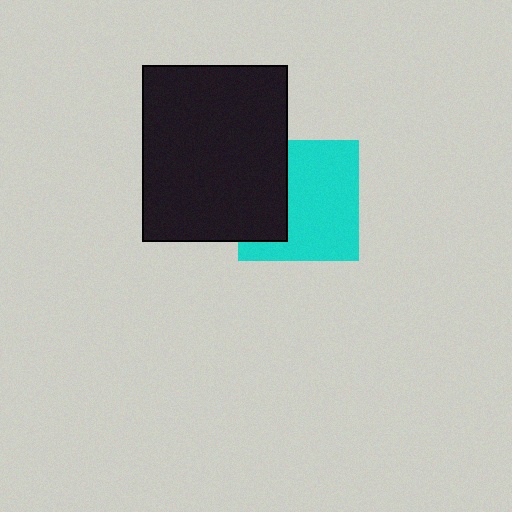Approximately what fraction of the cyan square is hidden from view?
Roughly 34% of the cyan square is hidden behind the black rectangle.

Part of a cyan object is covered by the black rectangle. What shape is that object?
It is a square.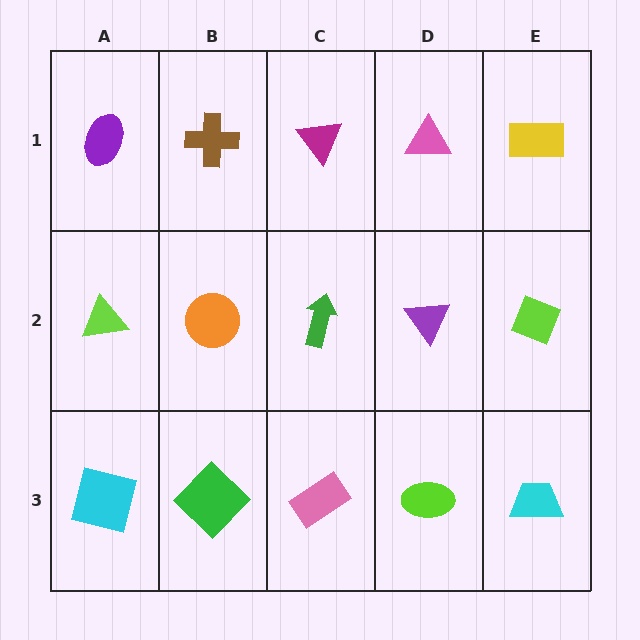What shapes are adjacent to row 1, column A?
A lime triangle (row 2, column A), a brown cross (row 1, column B).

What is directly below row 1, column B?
An orange circle.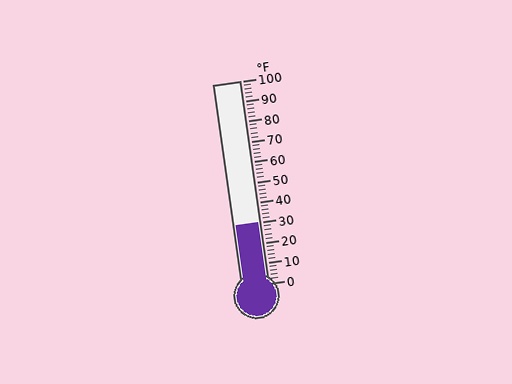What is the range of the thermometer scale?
The thermometer scale ranges from 0°F to 100°F.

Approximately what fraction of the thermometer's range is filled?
The thermometer is filled to approximately 30% of its range.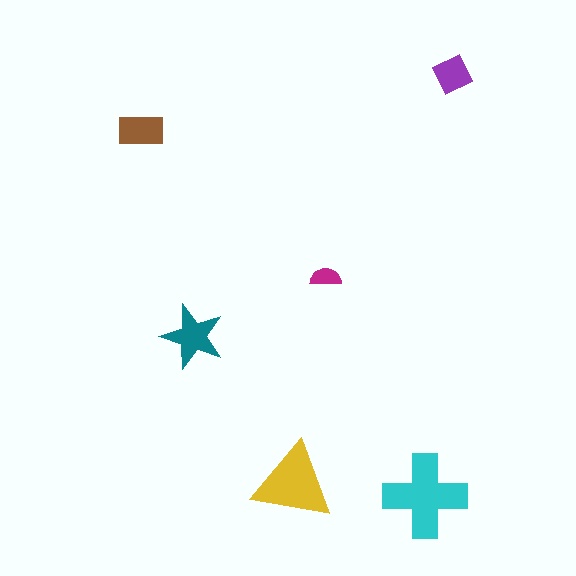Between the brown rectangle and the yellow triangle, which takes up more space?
The yellow triangle.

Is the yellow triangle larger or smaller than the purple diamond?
Larger.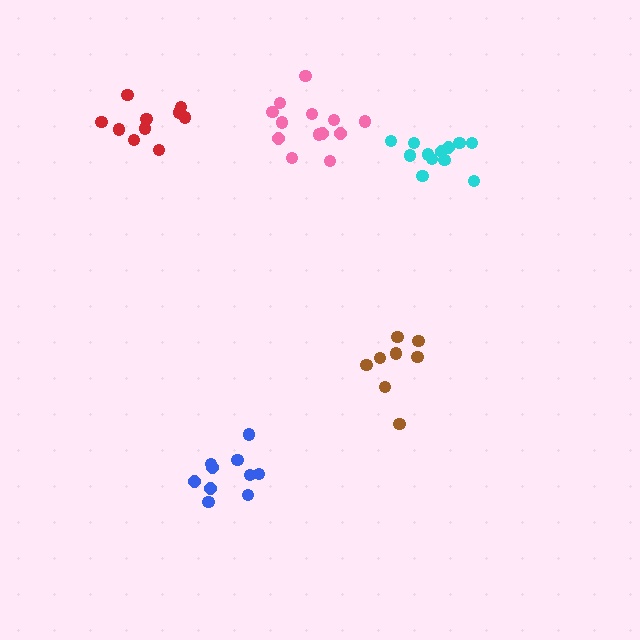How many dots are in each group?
Group 1: 10 dots, Group 2: 12 dots, Group 3: 13 dots, Group 4: 8 dots, Group 5: 10 dots (53 total).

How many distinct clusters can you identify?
There are 5 distinct clusters.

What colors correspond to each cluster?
The clusters are colored: blue, cyan, pink, brown, red.